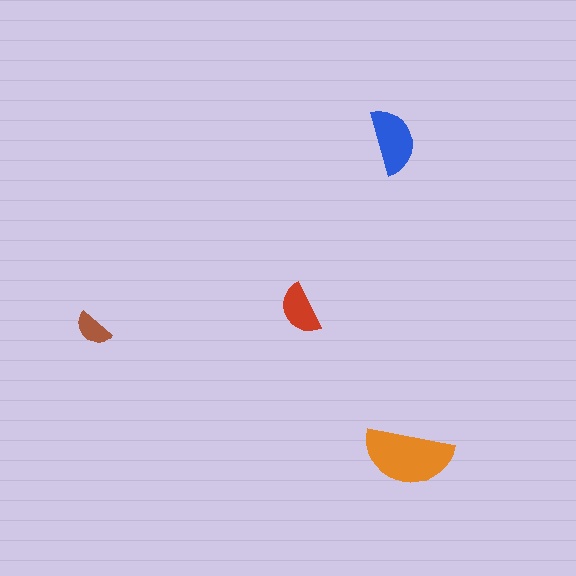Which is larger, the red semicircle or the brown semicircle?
The red one.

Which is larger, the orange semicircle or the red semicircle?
The orange one.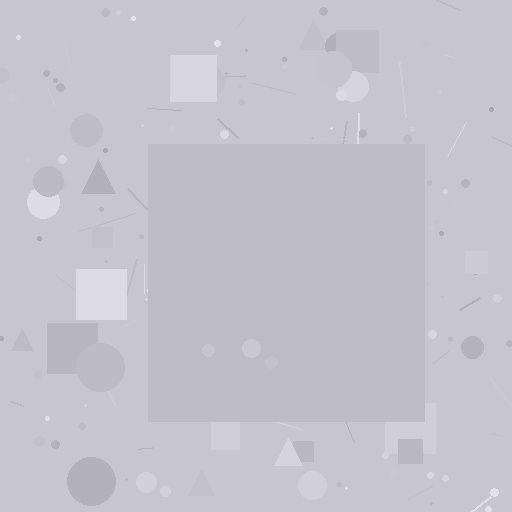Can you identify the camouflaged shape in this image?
The camouflaged shape is a square.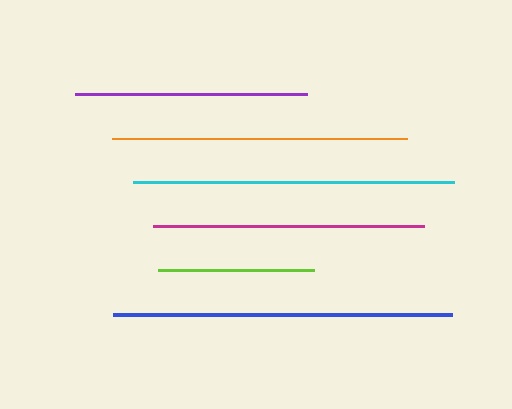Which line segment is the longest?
The blue line is the longest at approximately 339 pixels.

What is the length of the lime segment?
The lime segment is approximately 156 pixels long.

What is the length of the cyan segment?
The cyan segment is approximately 321 pixels long.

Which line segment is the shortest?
The lime line is the shortest at approximately 156 pixels.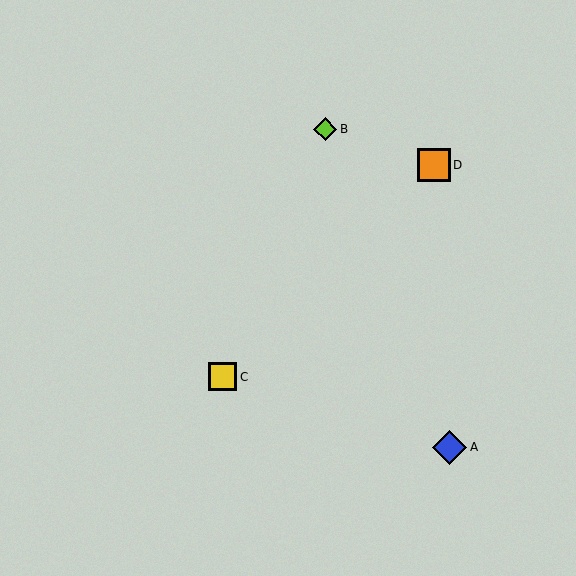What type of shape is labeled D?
Shape D is an orange square.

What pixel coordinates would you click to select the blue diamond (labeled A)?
Click at (450, 447) to select the blue diamond A.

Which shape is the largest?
The blue diamond (labeled A) is the largest.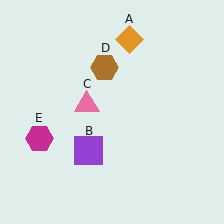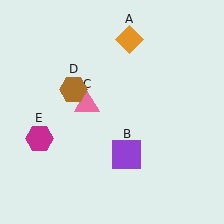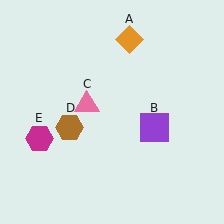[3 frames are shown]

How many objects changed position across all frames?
2 objects changed position: purple square (object B), brown hexagon (object D).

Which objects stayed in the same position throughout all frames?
Orange diamond (object A) and pink triangle (object C) and magenta hexagon (object E) remained stationary.